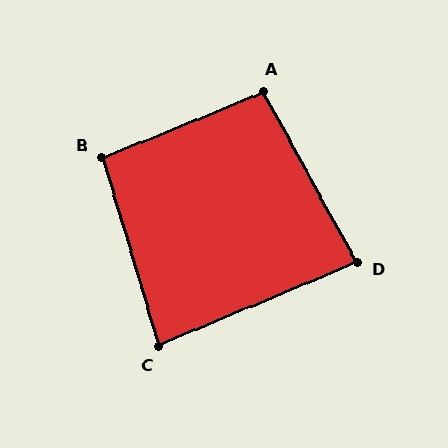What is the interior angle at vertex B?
Approximately 96 degrees (obtuse).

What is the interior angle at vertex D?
Approximately 84 degrees (acute).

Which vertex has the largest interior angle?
A, at approximately 96 degrees.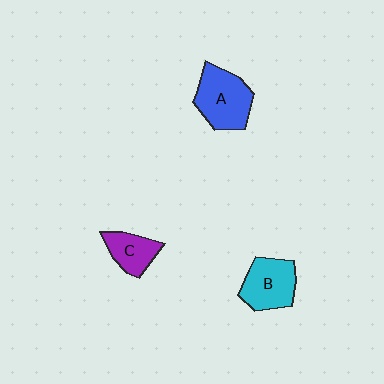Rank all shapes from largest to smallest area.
From largest to smallest: A (blue), B (cyan), C (purple).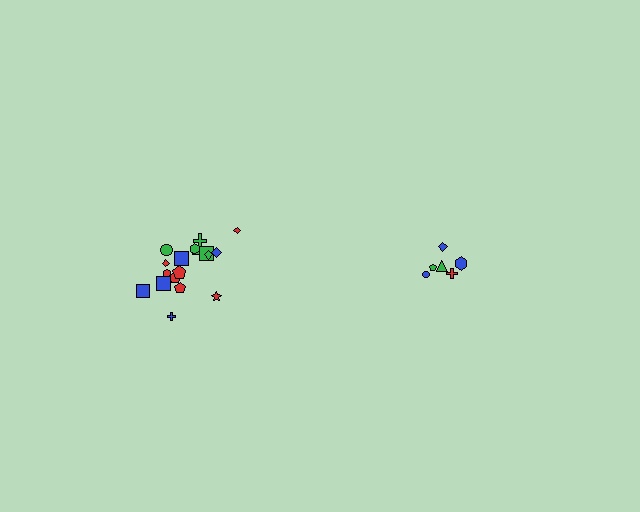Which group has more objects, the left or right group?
The left group.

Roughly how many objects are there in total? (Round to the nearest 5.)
Roughly 25 objects in total.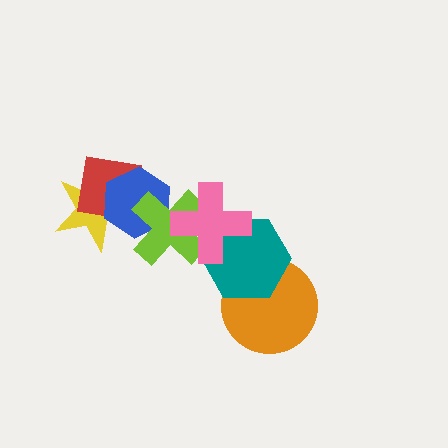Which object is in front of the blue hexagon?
The lime cross is in front of the blue hexagon.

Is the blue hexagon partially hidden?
Yes, it is partially covered by another shape.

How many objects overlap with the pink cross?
2 objects overlap with the pink cross.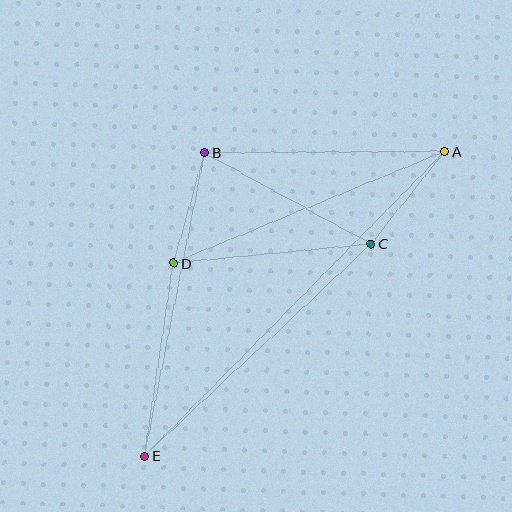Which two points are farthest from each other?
Points A and E are farthest from each other.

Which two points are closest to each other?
Points B and D are closest to each other.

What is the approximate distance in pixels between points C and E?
The distance between C and E is approximately 310 pixels.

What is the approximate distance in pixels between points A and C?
The distance between A and C is approximately 118 pixels.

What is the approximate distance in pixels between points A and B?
The distance between A and B is approximately 240 pixels.